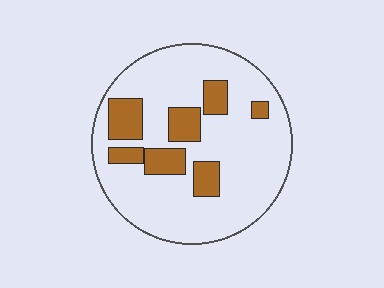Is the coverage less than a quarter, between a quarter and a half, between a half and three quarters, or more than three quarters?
Less than a quarter.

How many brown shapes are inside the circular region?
7.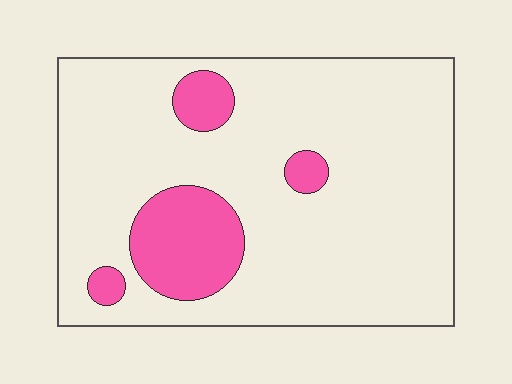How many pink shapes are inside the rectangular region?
4.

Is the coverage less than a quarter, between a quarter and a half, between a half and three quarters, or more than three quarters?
Less than a quarter.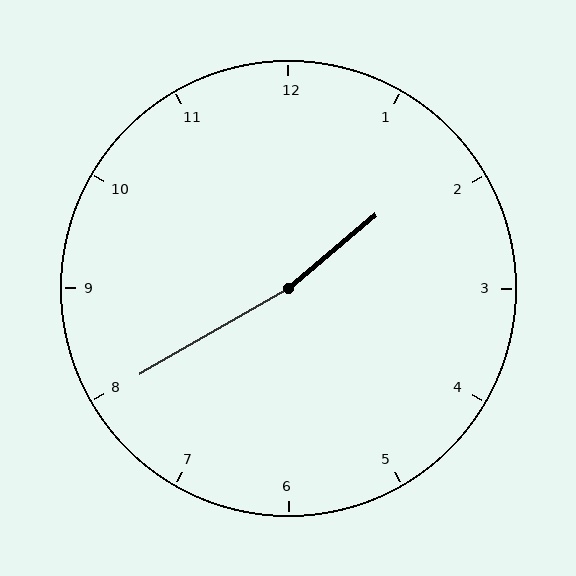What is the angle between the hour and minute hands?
Approximately 170 degrees.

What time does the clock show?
1:40.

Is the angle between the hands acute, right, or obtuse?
It is obtuse.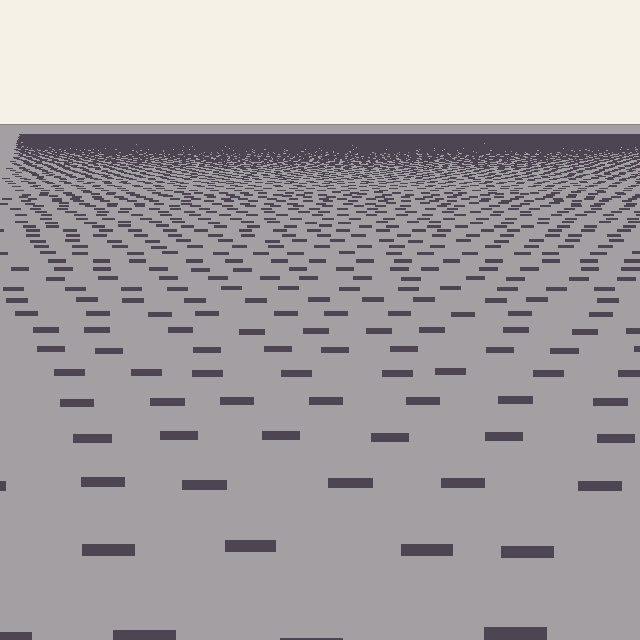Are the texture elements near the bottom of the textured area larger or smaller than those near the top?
Larger. Near the bottom, elements are closer to the viewer and appear at a bigger on-screen size.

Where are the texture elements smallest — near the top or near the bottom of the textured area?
Near the top.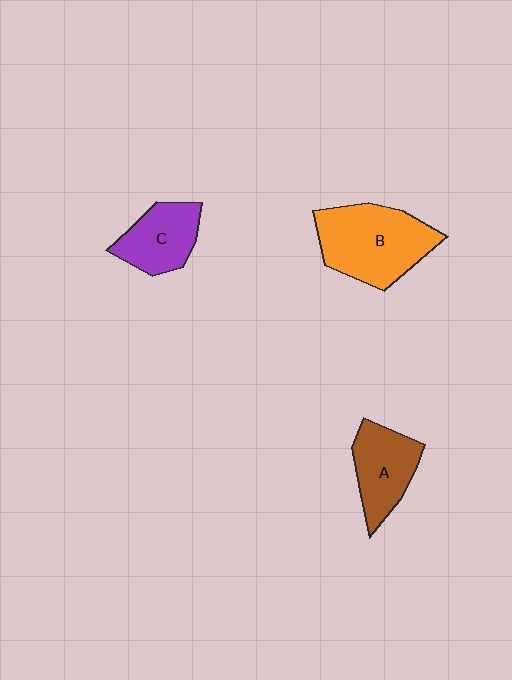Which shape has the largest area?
Shape B (orange).